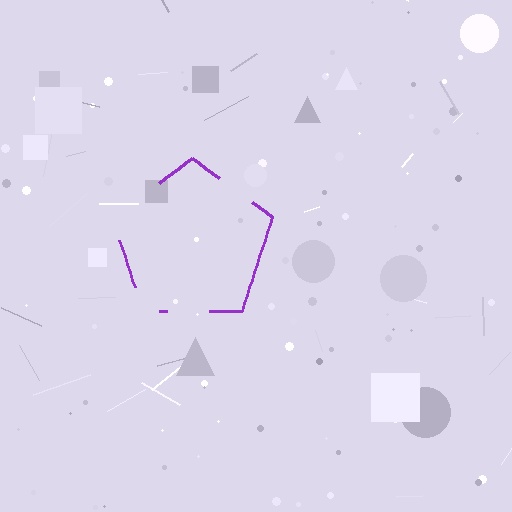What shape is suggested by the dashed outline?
The dashed outline suggests a pentagon.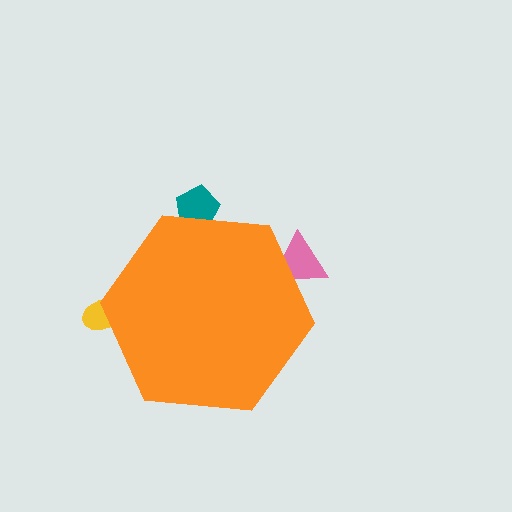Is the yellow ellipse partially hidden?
Yes, the yellow ellipse is partially hidden behind the orange hexagon.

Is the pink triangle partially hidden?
Yes, the pink triangle is partially hidden behind the orange hexagon.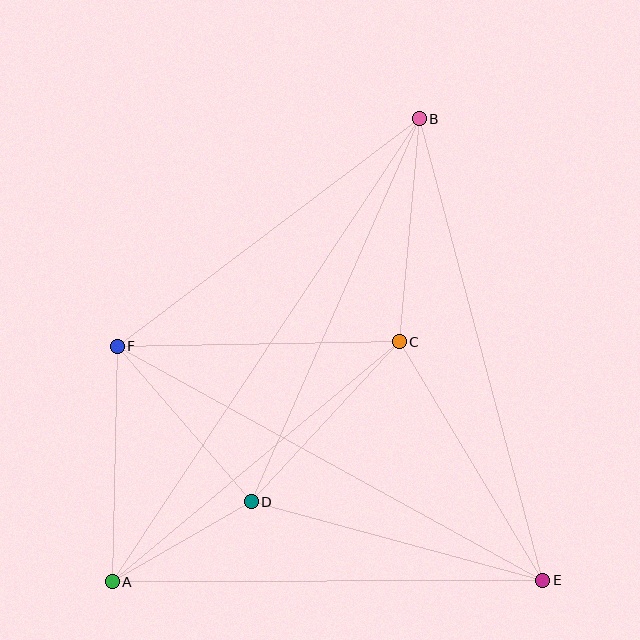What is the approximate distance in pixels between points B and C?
The distance between B and C is approximately 224 pixels.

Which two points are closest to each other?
Points A and D are closest to each other.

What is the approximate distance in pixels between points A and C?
The distance between A and C is approximately 374 pixels.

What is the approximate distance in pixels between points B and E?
The distance between B and E is approximately 478 pixels.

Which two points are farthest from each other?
Points A and B are farthest from each other.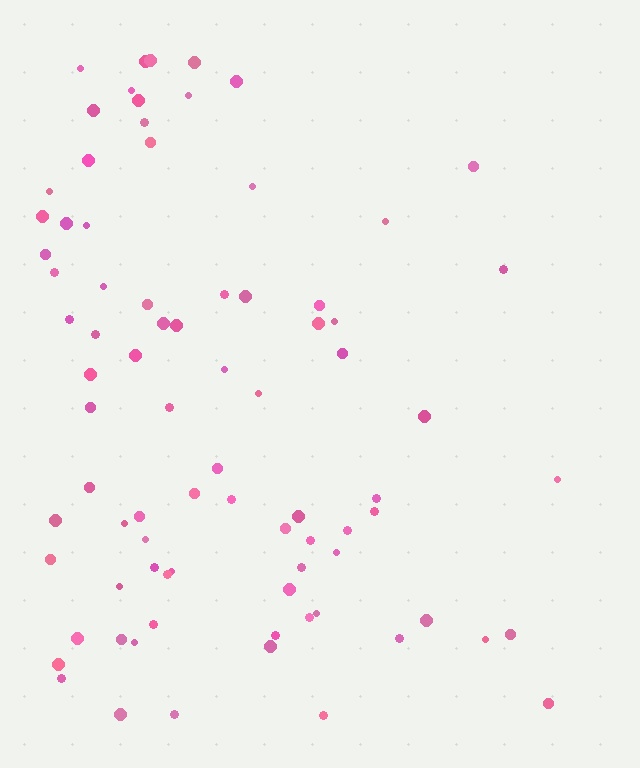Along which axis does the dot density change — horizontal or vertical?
Horizontal.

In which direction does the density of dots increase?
From right to left, with the left side densest.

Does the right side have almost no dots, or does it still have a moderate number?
Still a moderate number, just noticeably fewer than the left.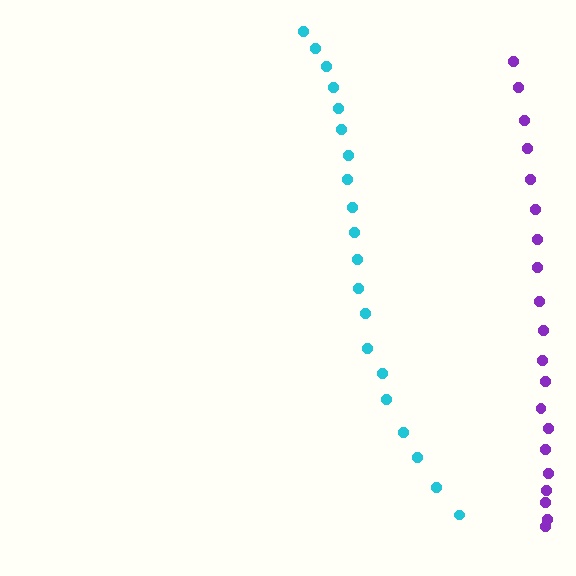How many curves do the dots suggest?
There are 2 distinct paths.